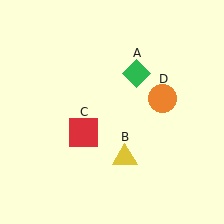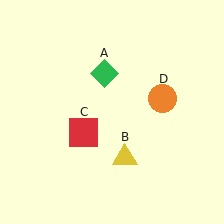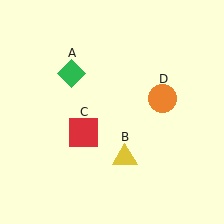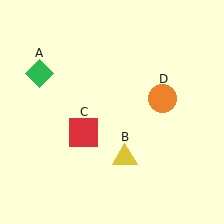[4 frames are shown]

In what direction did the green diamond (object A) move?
The green diamond (object A) moved left.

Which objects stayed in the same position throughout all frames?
Yellow triangle (object B) and red square (object C) and orange circle (object D) remained stationary.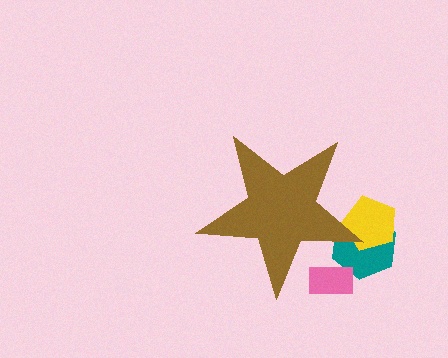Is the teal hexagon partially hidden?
Yes, the teal hexagon is partially hidden behind the brown star.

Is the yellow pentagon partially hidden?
Yes, the yellow pentagon is partially hidden behind the brown star.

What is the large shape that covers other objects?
A brown star.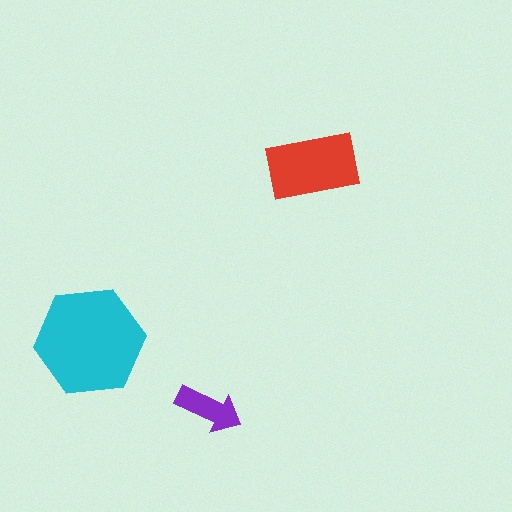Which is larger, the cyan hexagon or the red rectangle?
The cyan hexagon.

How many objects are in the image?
There are 3 objects in the image.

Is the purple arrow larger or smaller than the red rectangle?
Smaller.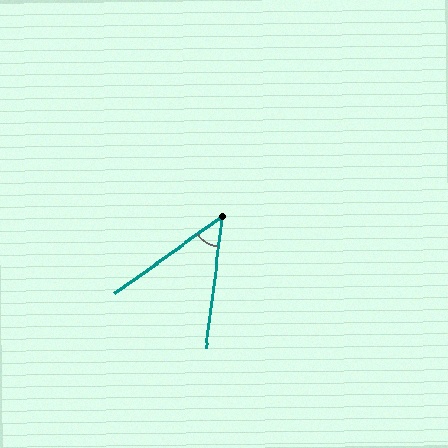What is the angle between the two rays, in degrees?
Approximately 48 degrees.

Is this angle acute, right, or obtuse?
It is acute.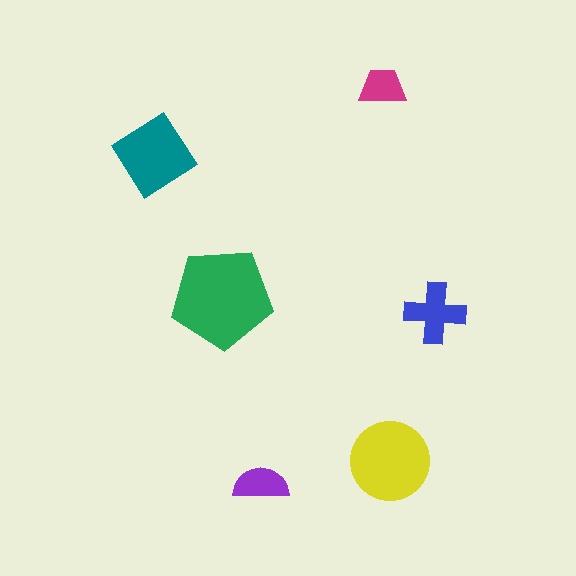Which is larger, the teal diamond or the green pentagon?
The green pentagon.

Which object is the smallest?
The magenta trapezoid.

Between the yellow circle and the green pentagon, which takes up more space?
The green pentagon.